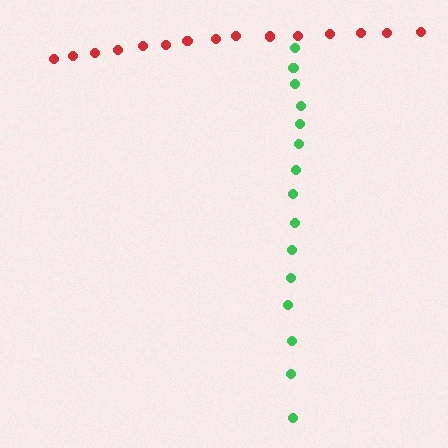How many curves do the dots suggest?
There are 2 distinct paths.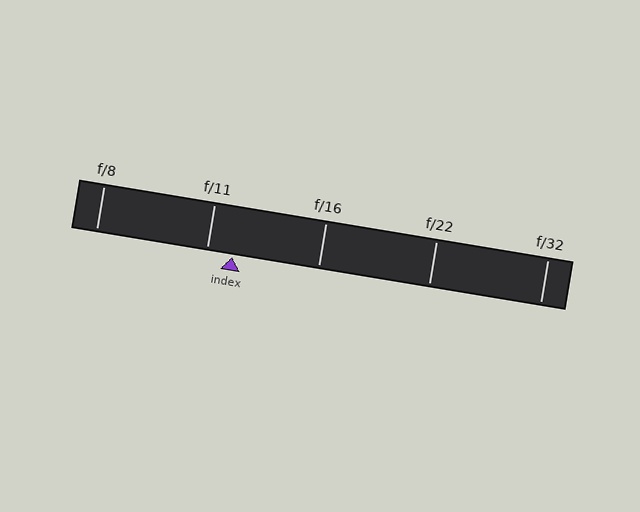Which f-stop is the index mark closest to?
The index mark is closest to f/11.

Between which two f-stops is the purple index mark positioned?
The index mark is between f/11 and f/16.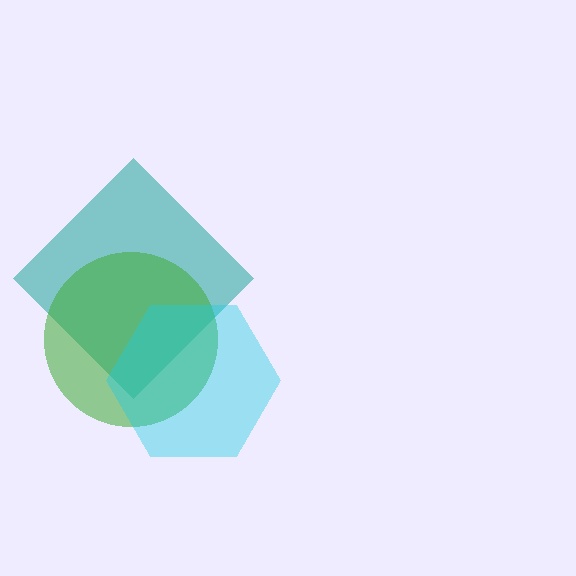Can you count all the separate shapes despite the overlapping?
Yes, there are 3 separate shapes.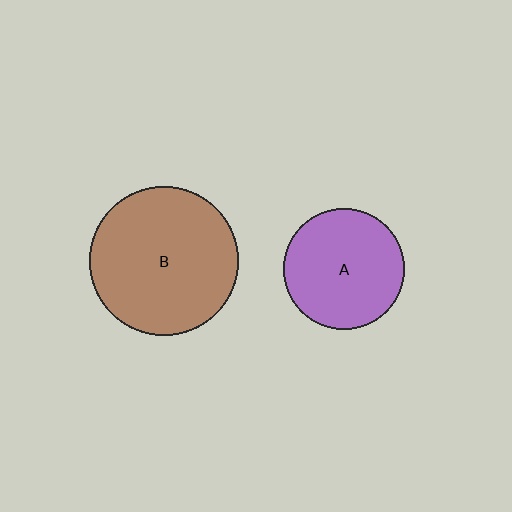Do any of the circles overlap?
No, none of the circles overlap.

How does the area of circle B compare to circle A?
Approximately 1.5 times.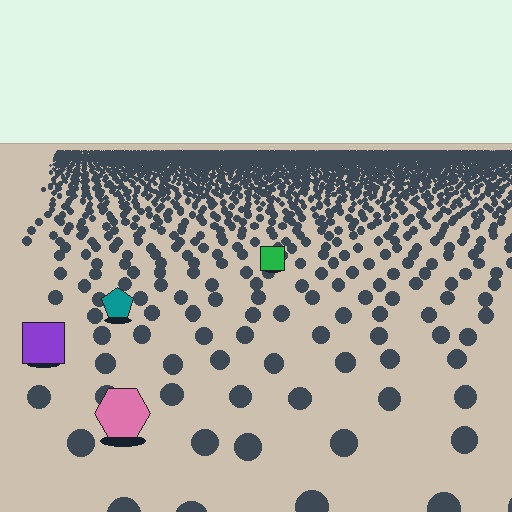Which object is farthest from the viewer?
The green square is farthest from the viewer. It appears smaller and the ground texture around it is denser.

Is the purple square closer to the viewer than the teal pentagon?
Yes. The purple square is closer — you can tell from the texture gradient: the ground texture is coarser near it.